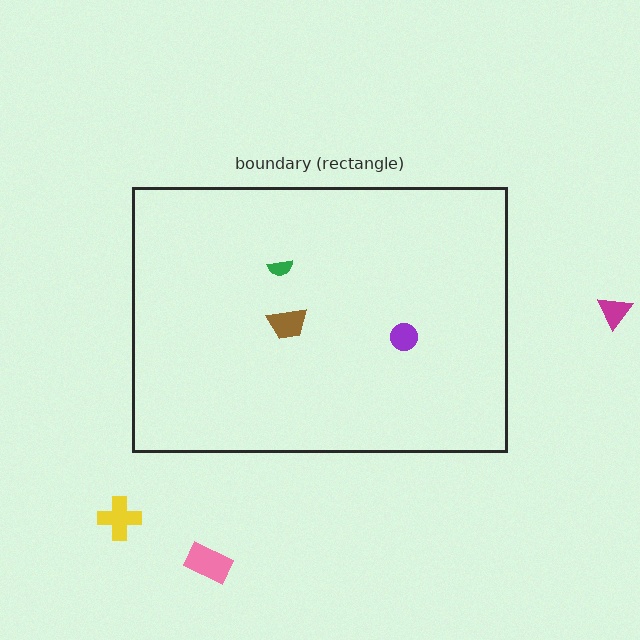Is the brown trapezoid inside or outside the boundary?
Inside.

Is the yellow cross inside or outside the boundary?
Outside.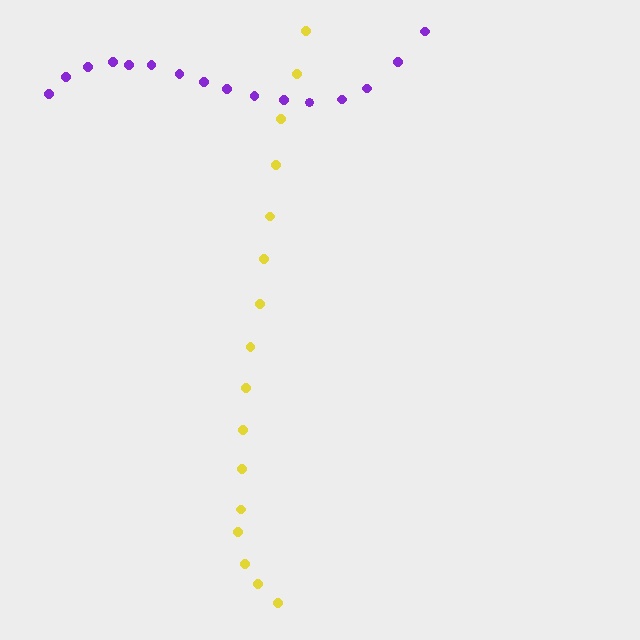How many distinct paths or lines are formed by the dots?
There are 2 distinct paths.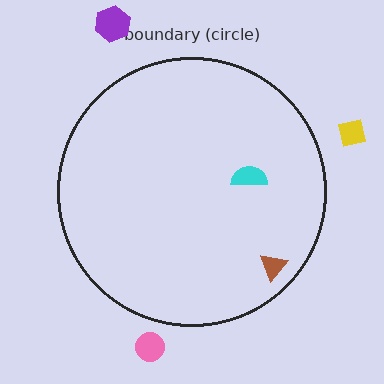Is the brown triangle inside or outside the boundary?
Inside.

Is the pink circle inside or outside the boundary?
Outside.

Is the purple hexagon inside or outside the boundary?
Outside.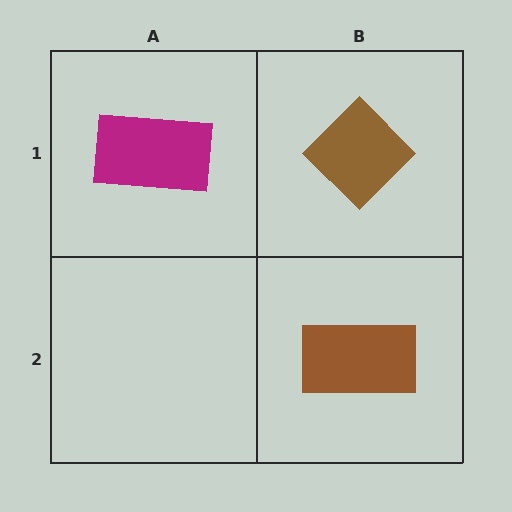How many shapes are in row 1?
2 shapes.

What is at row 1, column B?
A brown diamond.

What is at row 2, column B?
A brown rectangle.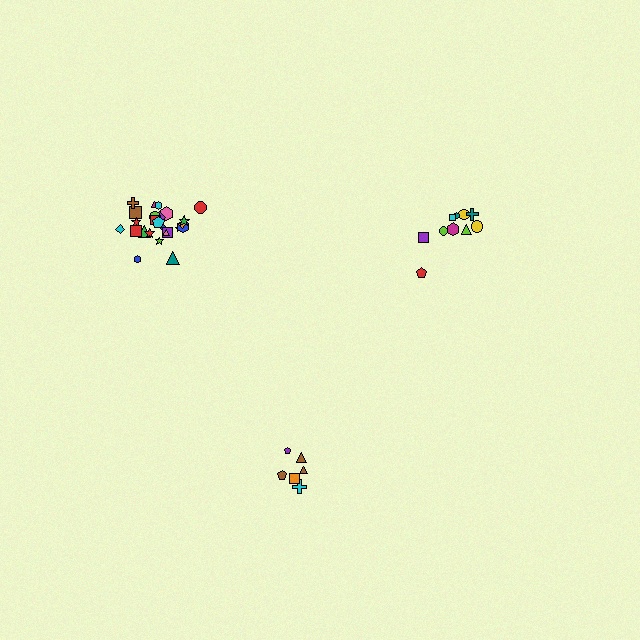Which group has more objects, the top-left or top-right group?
The top-left group.